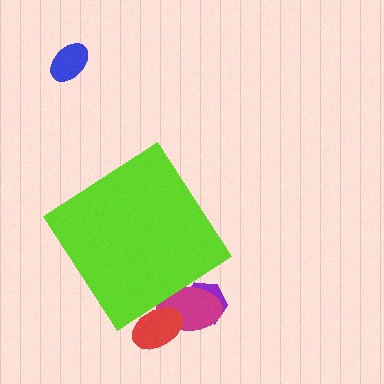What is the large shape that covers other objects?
A lime diamond.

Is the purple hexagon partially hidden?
Yes, the purple hexagon is partially hidden behind the lime diamond.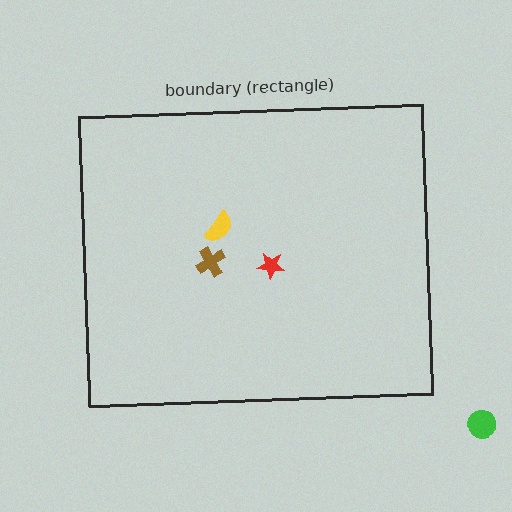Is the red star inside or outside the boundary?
Inside.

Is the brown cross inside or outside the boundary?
Inside.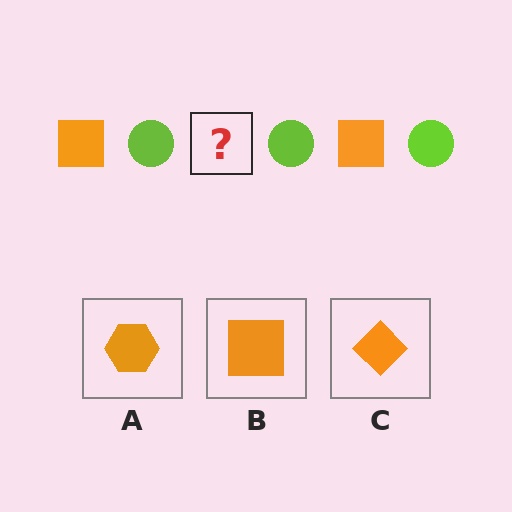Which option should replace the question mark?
Option B.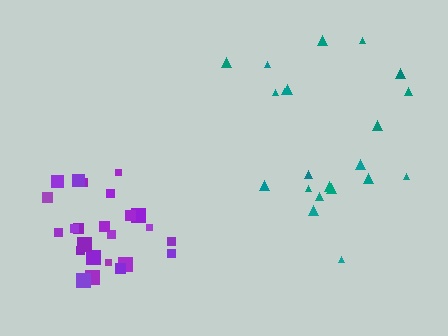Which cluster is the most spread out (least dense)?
Teal.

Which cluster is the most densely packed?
Purple.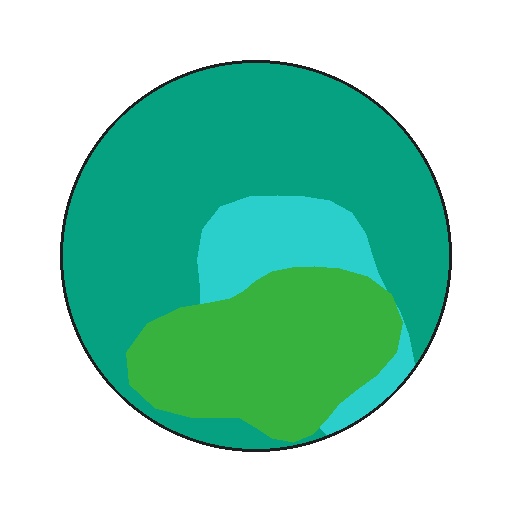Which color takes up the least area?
Cyan, at roughly 15%.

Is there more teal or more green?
Teal.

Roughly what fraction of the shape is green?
Green covers 27% of the shape.